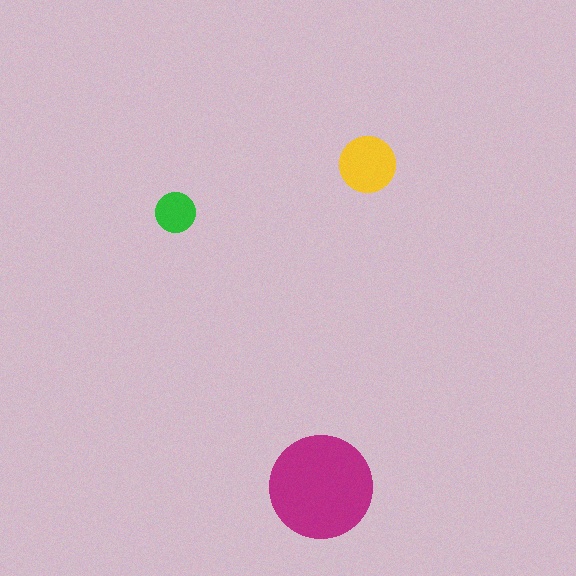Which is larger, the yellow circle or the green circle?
The yellow one.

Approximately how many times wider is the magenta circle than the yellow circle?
About 2 times wider.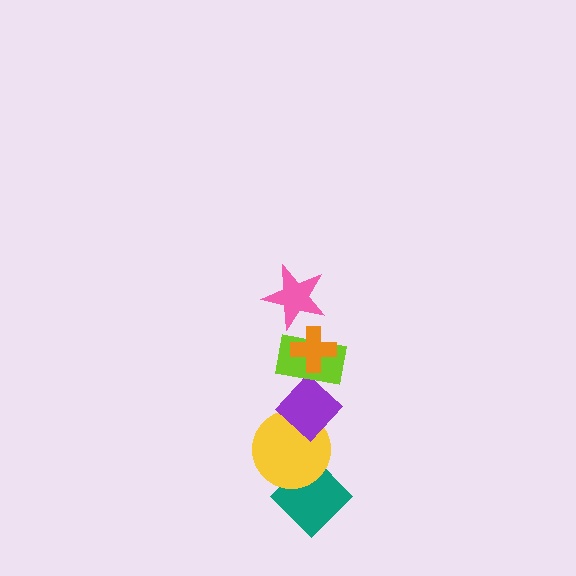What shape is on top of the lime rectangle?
The pink star is on top of the lime rectangle.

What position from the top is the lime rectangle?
The lime rectangle is 3rd from the top.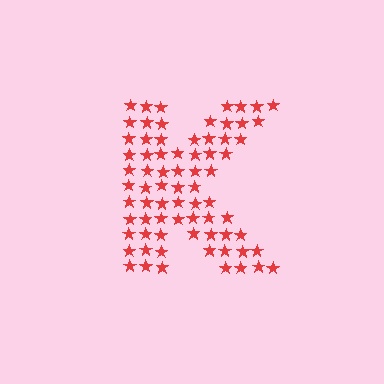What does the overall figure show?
The overall figure shows the letter K.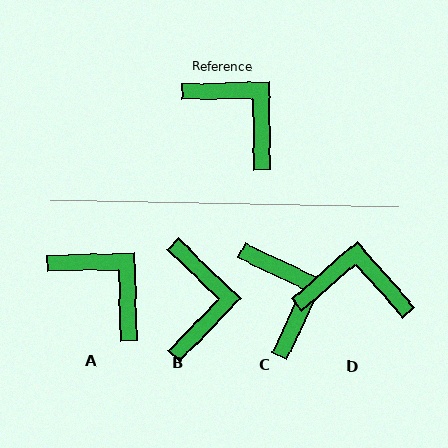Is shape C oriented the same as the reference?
No, it is off by about 27 degrees.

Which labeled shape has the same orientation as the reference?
A.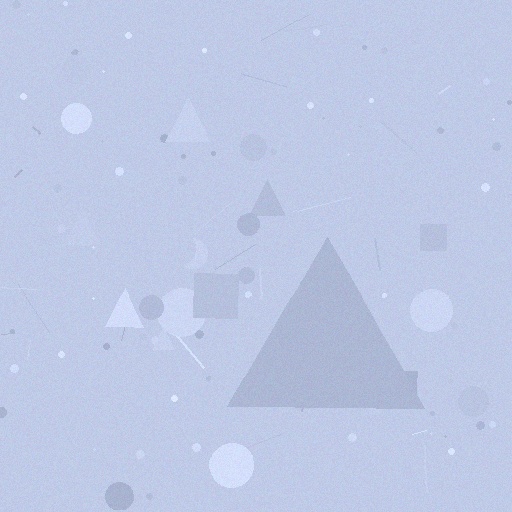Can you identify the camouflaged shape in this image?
The camouflaged shape is a triangle.